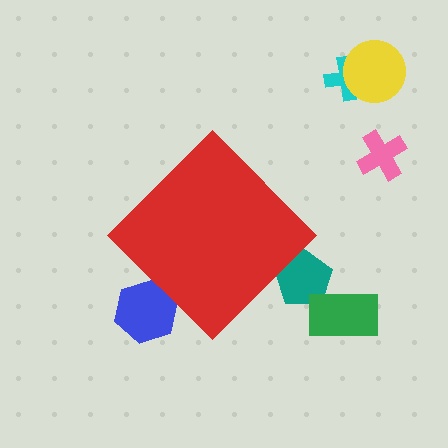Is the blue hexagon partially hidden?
Yes, the blue hexagon is partially hidden behind the red diamond.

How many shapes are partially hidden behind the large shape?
2 shapes are partially hidden.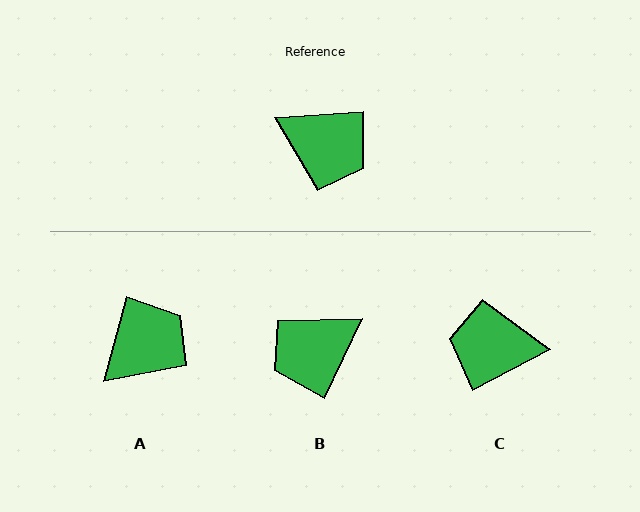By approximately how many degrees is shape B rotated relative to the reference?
Approximately 119 degrees clockwise.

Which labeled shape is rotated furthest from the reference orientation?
C, about 156 degrees away.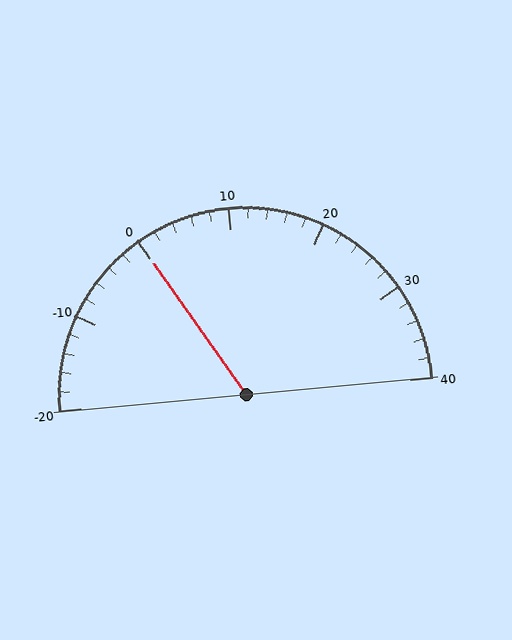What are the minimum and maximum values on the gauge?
The gauge ranges from -20 to 40.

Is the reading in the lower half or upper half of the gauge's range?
The reading is in the lower half of the range (-20 to 40).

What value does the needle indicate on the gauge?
The needle indicates approximately 0.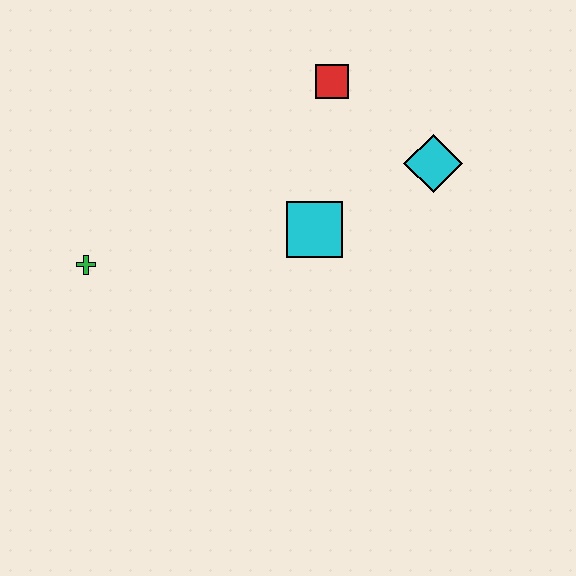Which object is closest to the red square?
The cyan diamond is closest to the red square.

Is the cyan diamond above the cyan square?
Yes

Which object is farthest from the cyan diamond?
The green cross is farthest from the cyan diamond.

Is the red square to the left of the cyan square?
No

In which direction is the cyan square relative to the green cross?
The cyan square is to the right of the green cross.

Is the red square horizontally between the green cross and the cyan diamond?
Yes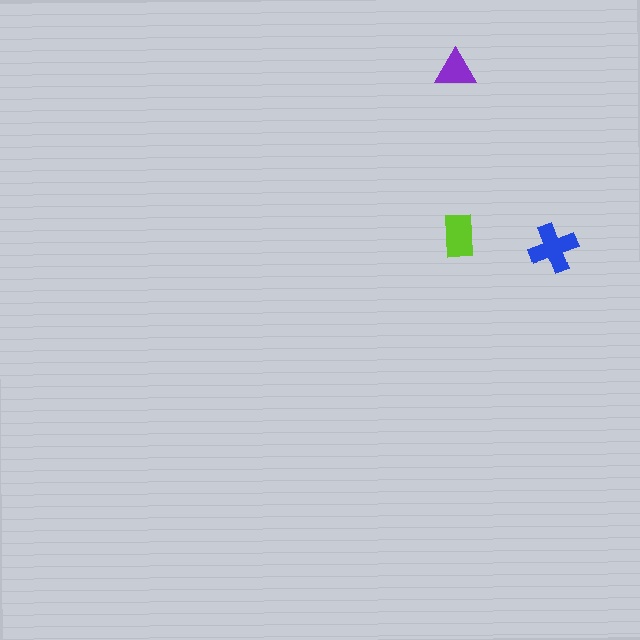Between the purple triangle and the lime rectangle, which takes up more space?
The lime rectangle.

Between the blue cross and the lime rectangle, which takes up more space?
The blue cross.